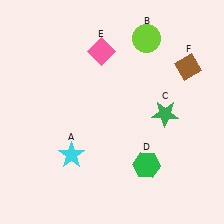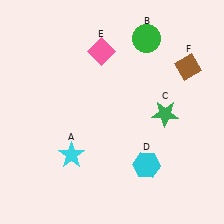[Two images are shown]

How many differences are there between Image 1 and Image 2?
There are 2 differences between the two images.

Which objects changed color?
B changed from lime to green. D changed from green to cyan.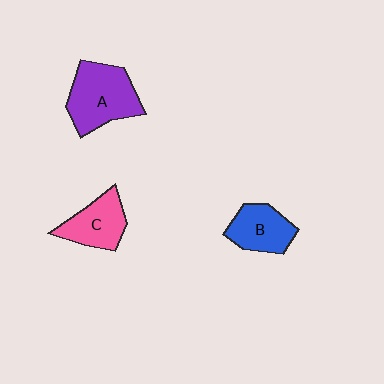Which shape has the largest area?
Shape A (purple).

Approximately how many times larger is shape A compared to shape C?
Approximately 1.4 times.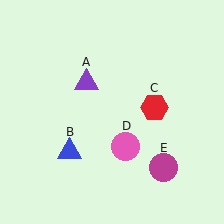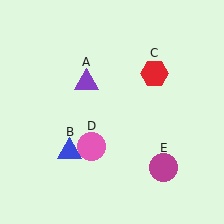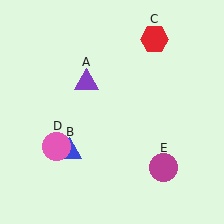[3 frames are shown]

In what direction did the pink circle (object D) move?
The pink circle (object D) moved left.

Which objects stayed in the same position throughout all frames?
Purple triangle (object A) and blue triangle (object B) and magenta circle (object E) remained stationary.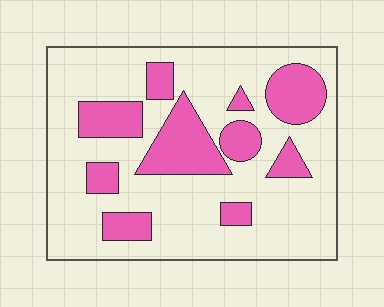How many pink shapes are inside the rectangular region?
10.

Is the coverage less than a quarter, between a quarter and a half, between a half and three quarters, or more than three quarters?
Between a quarter and a half.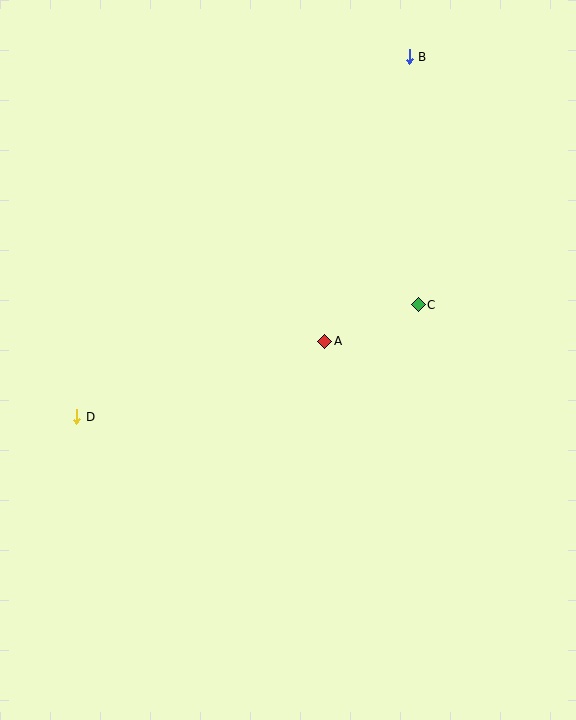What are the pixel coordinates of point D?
Point D is at (77, 417).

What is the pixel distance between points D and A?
The distance between D and A is 259 pixels.